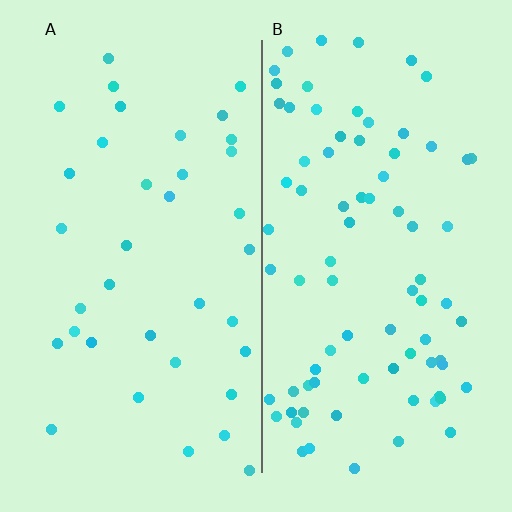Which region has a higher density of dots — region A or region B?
B (the right).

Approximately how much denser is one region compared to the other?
Approximately 2.2× — region B over region A.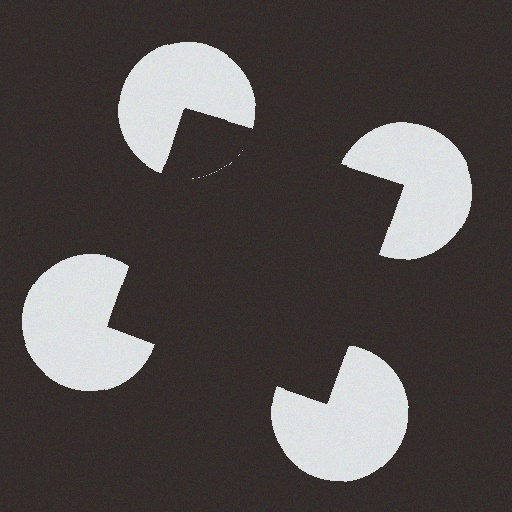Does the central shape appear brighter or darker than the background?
It typically appears slightly darker than the background, even though no actual brightness change is drawn.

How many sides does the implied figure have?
4 sides.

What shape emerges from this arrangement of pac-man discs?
An illusory square — its edges are inferred from the aligned wedge cuts in the pac-man discs, not physically drawn.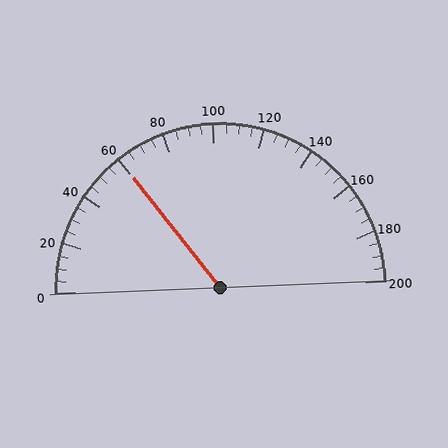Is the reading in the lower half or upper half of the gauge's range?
The reading is in the lower half of the range (0 to 200).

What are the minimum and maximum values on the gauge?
The gauge ranges from 0 to 200.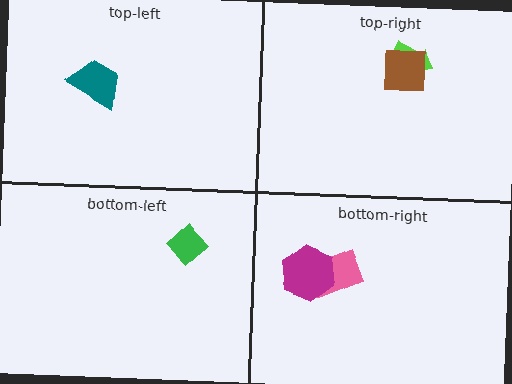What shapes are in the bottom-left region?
The green diamond.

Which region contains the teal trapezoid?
The top-left region.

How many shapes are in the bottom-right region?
2.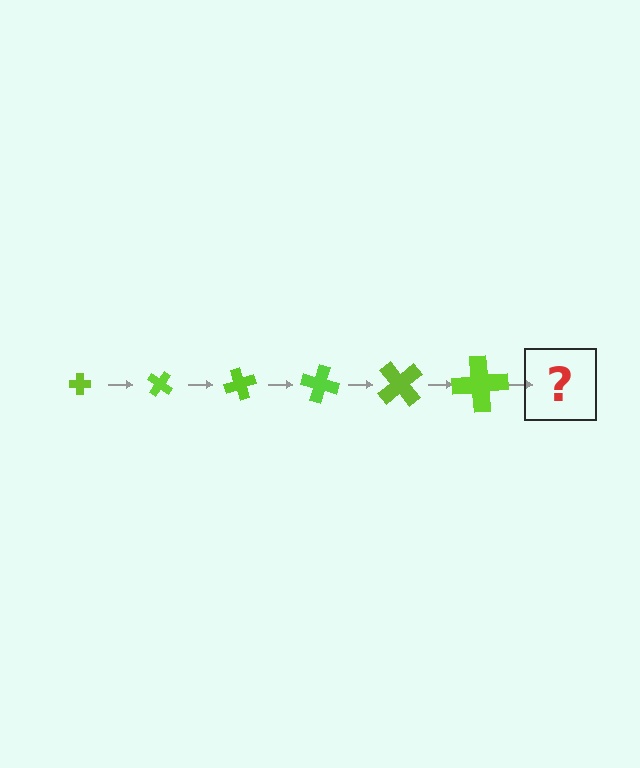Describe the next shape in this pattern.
It should be a cross, larger than the previous one and rotated 210 degrees from the start.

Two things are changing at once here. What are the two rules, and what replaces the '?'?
The two rules are that the cross grows larger each step and it rotates 35 degrees each step. The '?' should be a cross, larger than the previous one and rotated 210 degrees from the start.